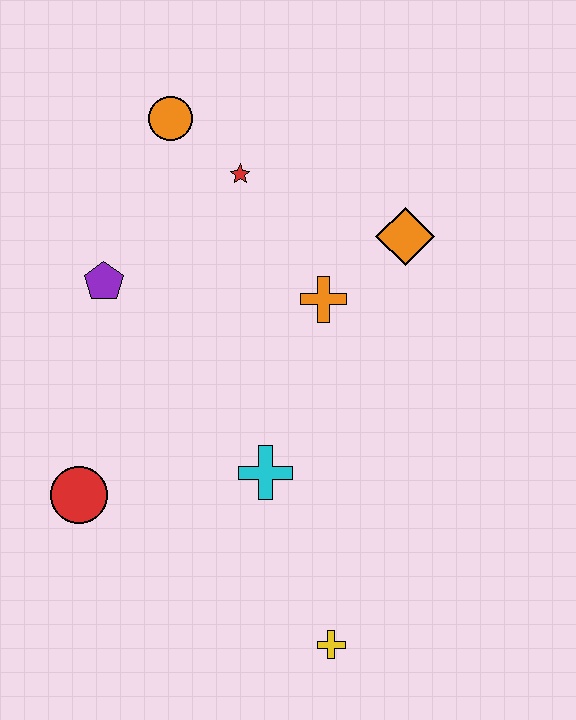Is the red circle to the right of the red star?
No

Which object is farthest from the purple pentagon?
The yellow cross is farthest from the purple pentagon.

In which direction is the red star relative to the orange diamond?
The red star is to the left of the orange diamond.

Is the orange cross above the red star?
No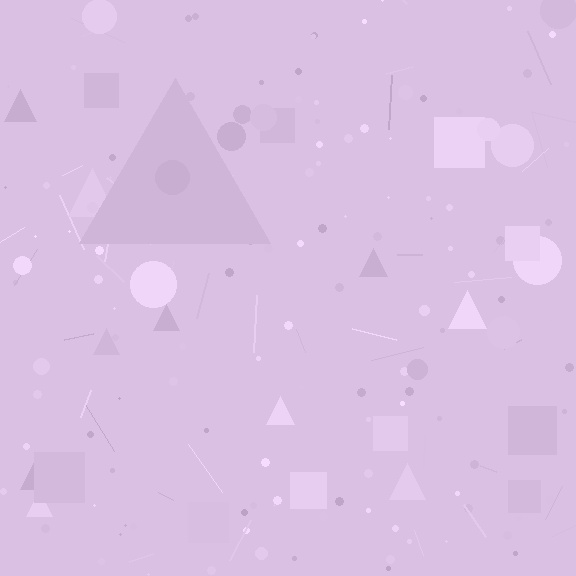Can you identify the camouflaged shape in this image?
The camouflaged shape is a triangle.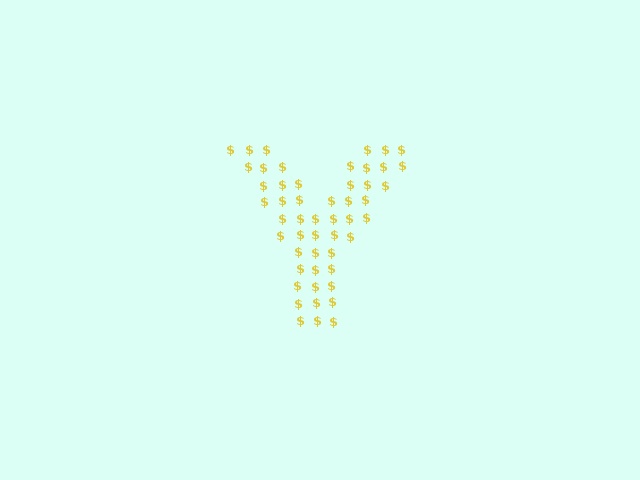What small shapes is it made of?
It is made of small dollar signs.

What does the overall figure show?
The overall figure shows the letter Y.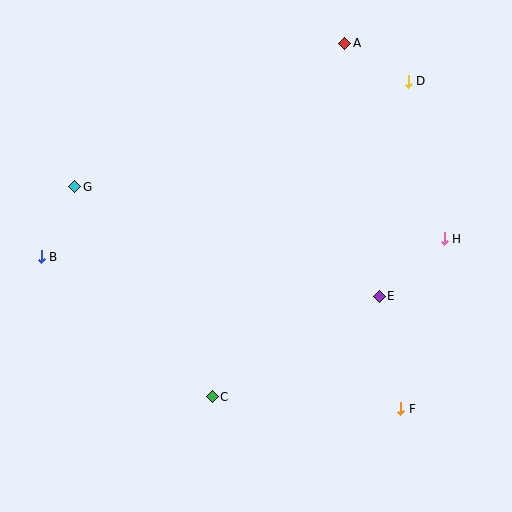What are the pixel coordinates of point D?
Point D is at (408, 81).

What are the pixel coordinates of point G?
Point G is at (75, 187).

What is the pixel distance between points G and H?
The distance between G and H is 373 pixels.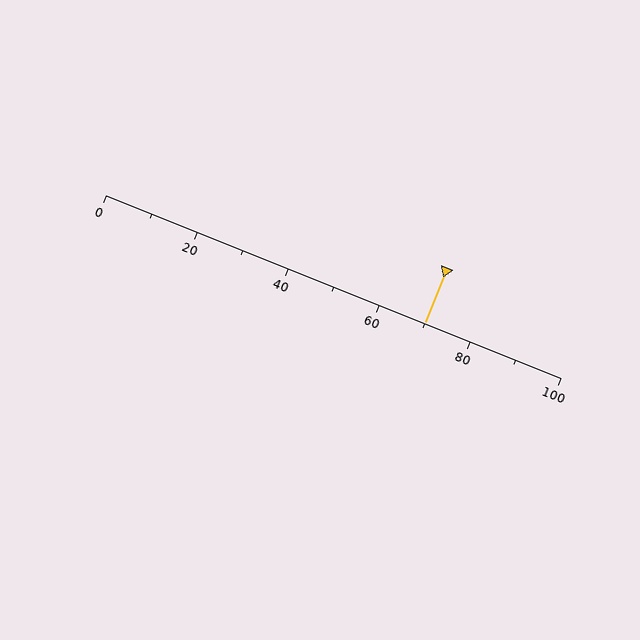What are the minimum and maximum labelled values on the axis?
The axis runs from 0 to 100.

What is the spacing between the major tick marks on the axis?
The major ticks are spaced 20 apart.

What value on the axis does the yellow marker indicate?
The marker indicates approximately 70.